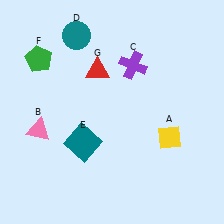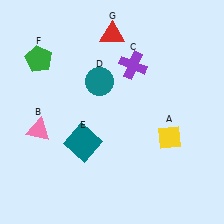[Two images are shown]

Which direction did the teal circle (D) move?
The teal circle (D) moved down.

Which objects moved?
The objects that moved are: the teal circle (D), the red triangle (G).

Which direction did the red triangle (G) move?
The red triangle (G) moved up.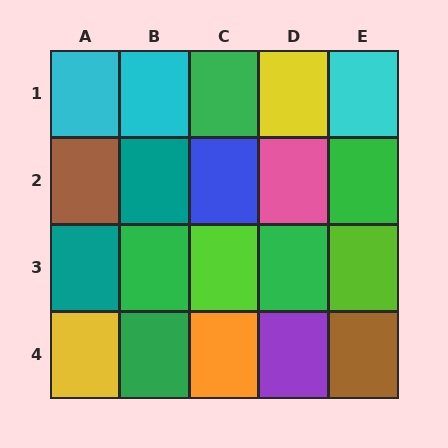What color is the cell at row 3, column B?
Green.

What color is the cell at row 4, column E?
Brown.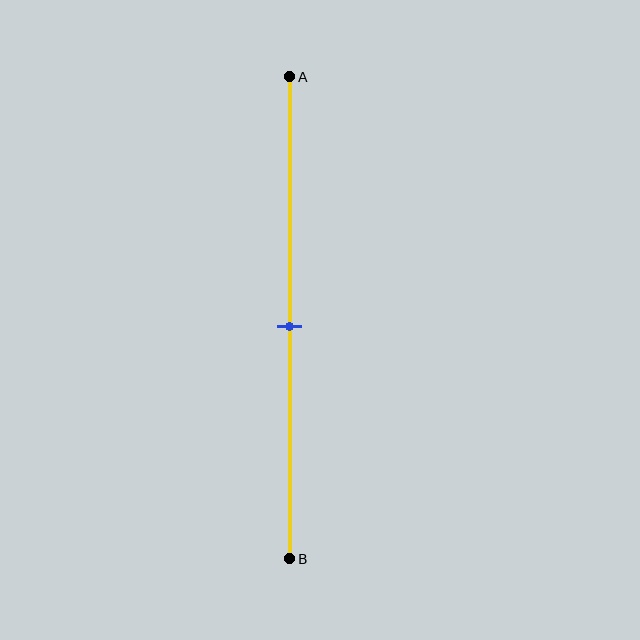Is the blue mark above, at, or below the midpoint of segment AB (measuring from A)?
The blue mark is approximately at the midpoint of segment AB.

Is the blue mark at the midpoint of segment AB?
Yes, the mark is approximately at the midpoint.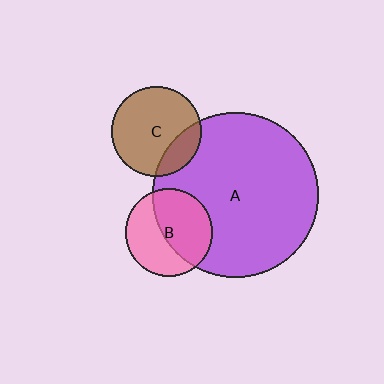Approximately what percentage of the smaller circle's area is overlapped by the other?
Approximately 20%.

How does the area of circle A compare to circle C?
Approximately 3.4 times.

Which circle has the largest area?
Circle A (purple).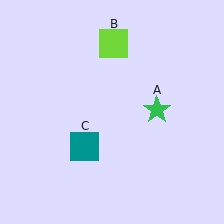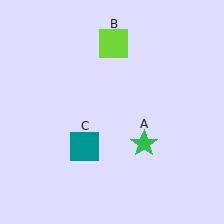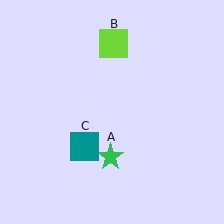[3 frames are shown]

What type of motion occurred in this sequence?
The green star (object A) rotated clockwise around the center of the scene.